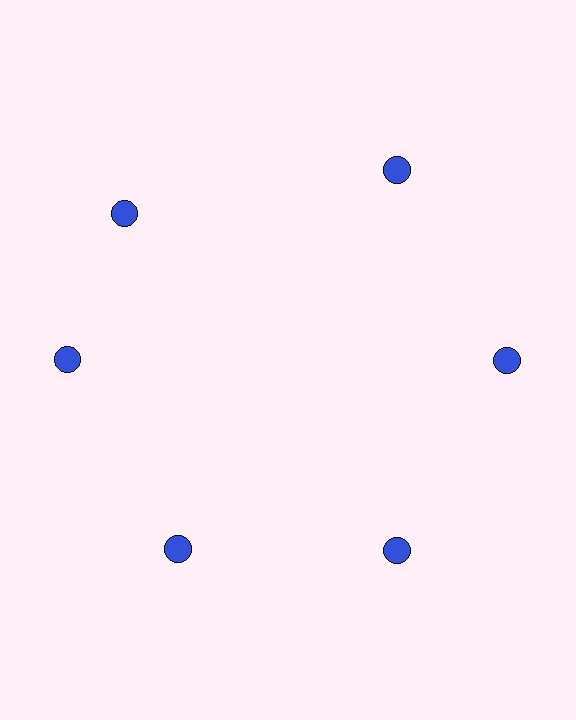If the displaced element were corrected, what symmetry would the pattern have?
It would have 6-fold rotational symmetry — the pattern would map onto itself every 60 degrees.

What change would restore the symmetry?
The symmetry would be restored by rotating it back into even spacing with its neighbors so that all 6 circles sit at equal angles and equal distance from the center.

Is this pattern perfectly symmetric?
No. The 6 blue circles are arranged in a ring, but one element near the 11 o'clock position is rotated out of alignment along the ring, breaking the 6-fold rotational symmetry.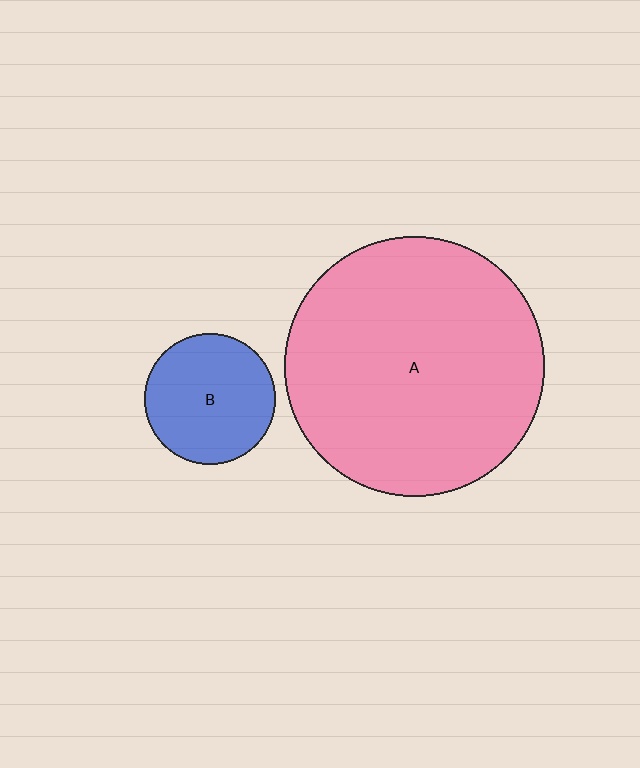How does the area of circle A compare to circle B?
Approximately 3.9 times.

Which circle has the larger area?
Circle A (pink).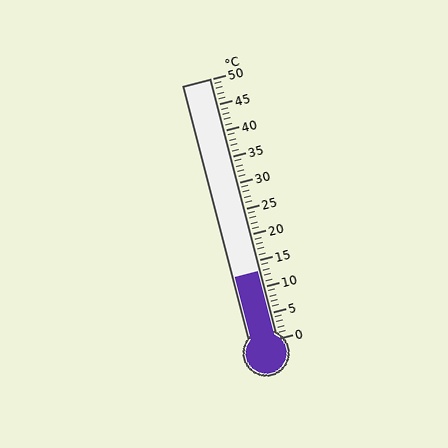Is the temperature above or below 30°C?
The temperature is below 30°C.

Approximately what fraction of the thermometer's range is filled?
The thermometer is filled to approximately 25% of its range.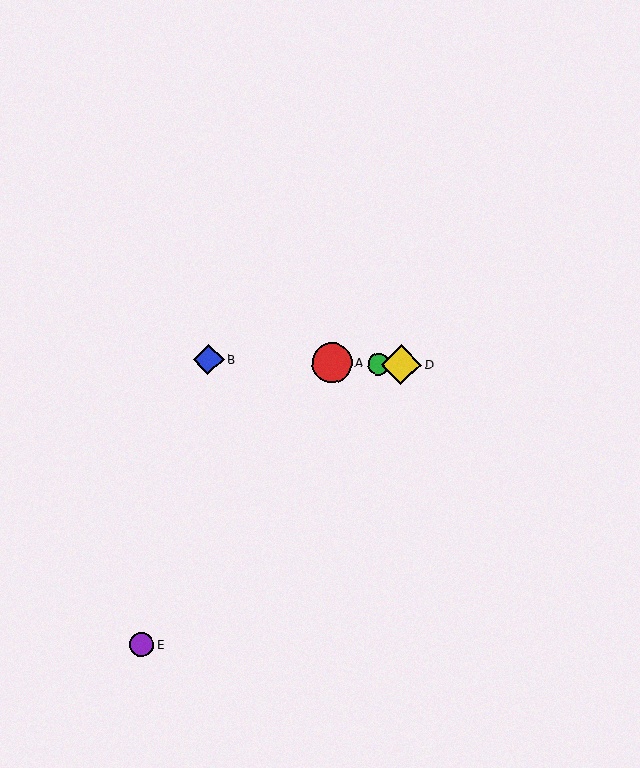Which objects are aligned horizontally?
Objects A, B, C, D are aligned horizontally.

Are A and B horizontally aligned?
Yes, both are at y≈363.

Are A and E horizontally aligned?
No, A is at y≈363 and E is at y≈644.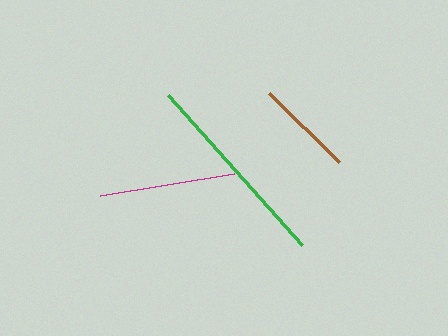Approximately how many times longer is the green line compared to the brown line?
The green line is approximately 2.0 times the length of the brown line.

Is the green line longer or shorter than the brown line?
The green line is longer than the brown line.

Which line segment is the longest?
The green line is the longest at approximately 201 pixels.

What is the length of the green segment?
The green segment is approximately 201 pixels long.